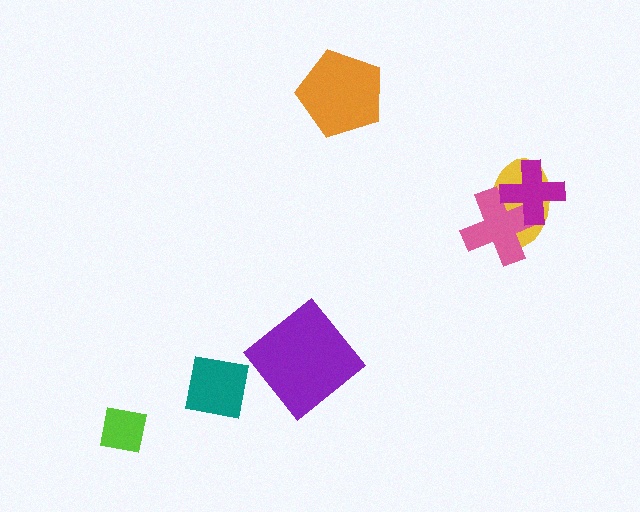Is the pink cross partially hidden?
Yes, it is partially covered by another shape.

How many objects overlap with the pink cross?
2 objects overlap with the pink cross.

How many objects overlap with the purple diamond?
0 objects overlap with the purple diamond.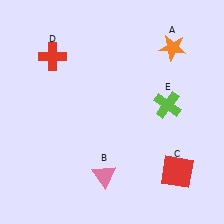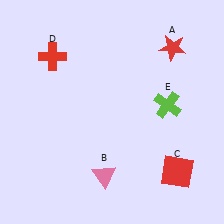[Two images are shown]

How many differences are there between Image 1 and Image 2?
There is 1 difference between the two images.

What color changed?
The star (A) changed from orange in Image 1 to red in Image 2.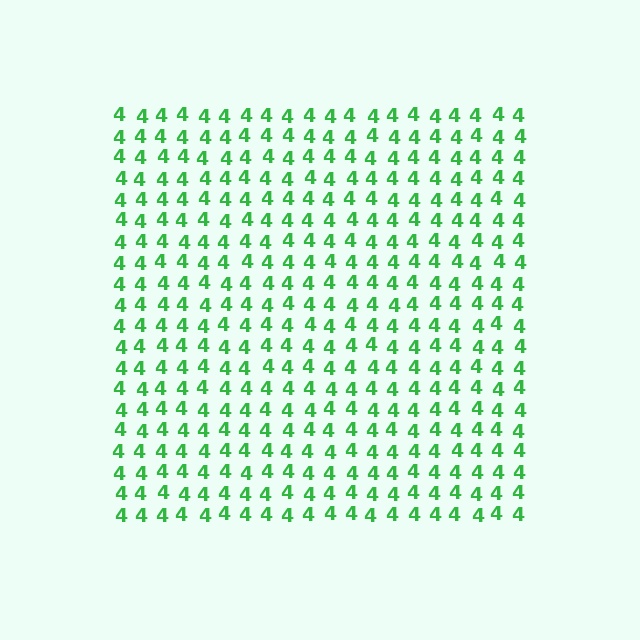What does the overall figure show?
The overall figure shows a square.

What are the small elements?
The small elements are digit 4's.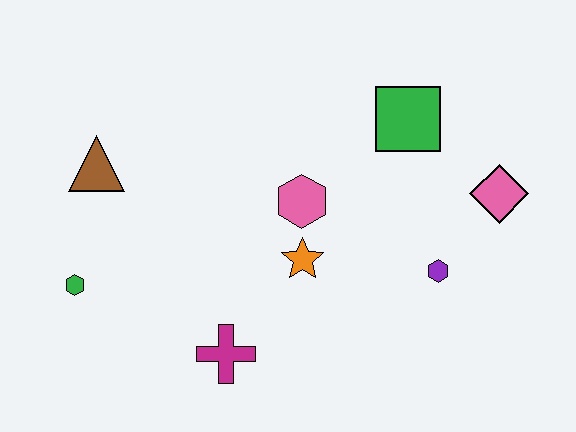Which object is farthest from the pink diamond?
The green hexagon is farthest from the pink diamond.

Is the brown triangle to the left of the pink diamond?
Yes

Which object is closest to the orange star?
The pink hexagon is closest to the orange star.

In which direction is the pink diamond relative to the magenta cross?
The pink diamond is to the right of the magenta cross.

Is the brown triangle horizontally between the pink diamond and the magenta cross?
No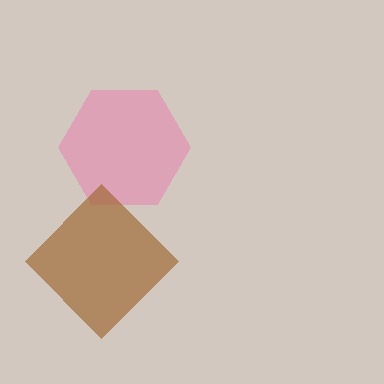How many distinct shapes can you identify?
There are 2 distinct shapes: a pink hexagon, a brown diamond.